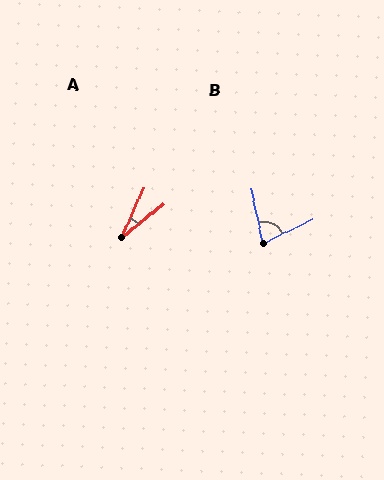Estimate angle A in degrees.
Approximately 27 degrees.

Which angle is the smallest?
A, at approximately 27 degrees.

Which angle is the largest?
B, at approximately 76 degrees.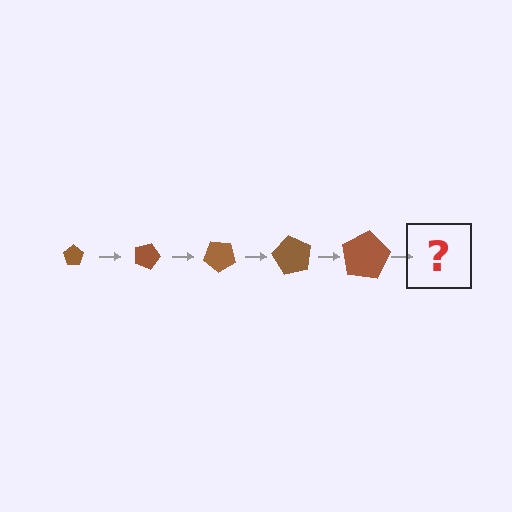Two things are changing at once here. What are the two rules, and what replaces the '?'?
The two rules are that the pentagon grows larger each step and it rotates 20 degrees each step. The '?' should be a pentagon, larger than the previous one and rotated 100 degrees from the start.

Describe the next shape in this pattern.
It should be a pentagon, larger than the previous one and rotated 100 degrees from the start.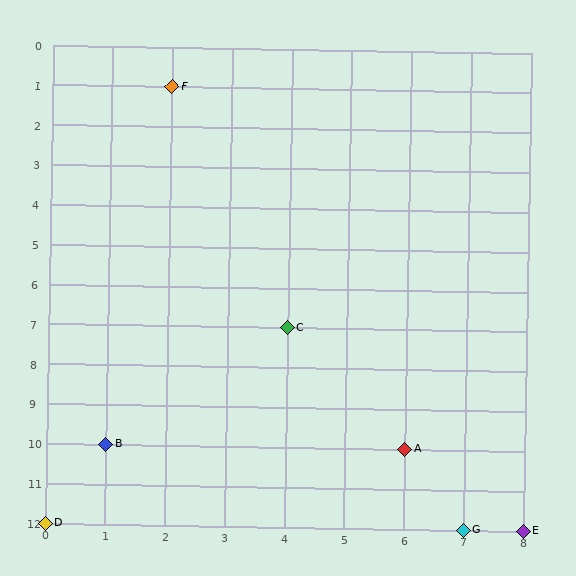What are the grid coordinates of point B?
Point B is at grid coordinates (1, 10).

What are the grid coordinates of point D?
Point D is at grid coordinates (0, 12).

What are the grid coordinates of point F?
Point F is at grid coordinates (2, 1).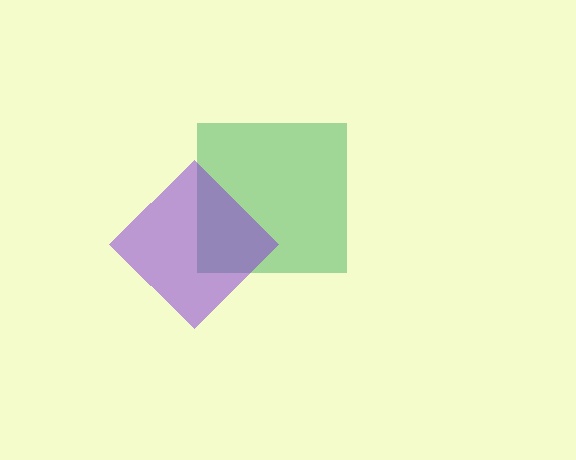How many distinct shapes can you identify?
There are 2 distinct shapes: a green square, a purple diamond.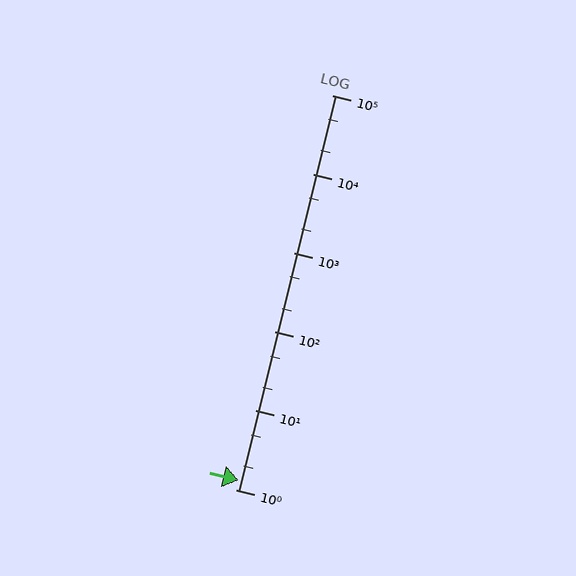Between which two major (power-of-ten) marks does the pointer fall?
The pointer is between 1 and 10.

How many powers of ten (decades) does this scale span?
The scale spans 5 decades, from 1 to 100000.